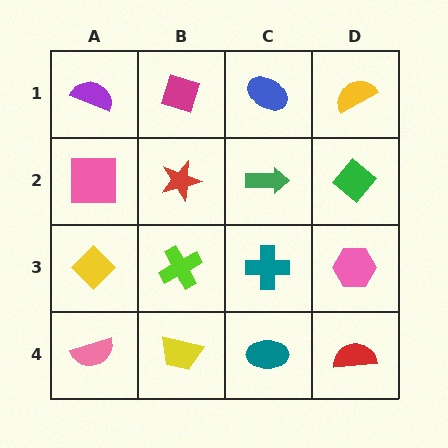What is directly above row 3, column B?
A red star.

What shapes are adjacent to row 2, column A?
A purple semicircle (row 1, column A), a yellow diamond (row 3, column A), a red star (row 2, column B).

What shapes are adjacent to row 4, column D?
A pink hexagon (row 3, column D), a teal ellipse (row 4, column C).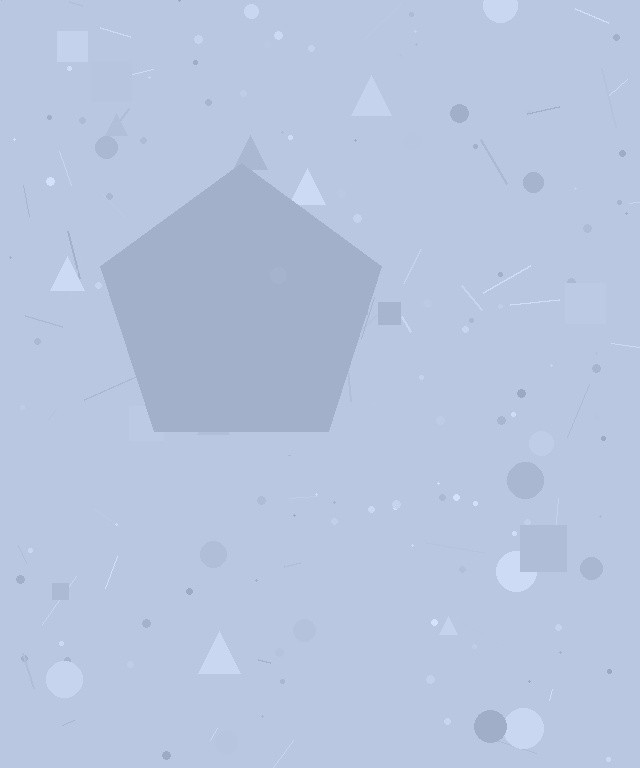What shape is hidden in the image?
A pentagon is hidden in the image.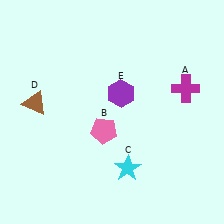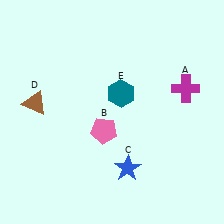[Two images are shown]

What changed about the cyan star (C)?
In Image 1, C is cyan. In Image 2, it changed to blue.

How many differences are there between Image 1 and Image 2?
There are 2 differences between the two images.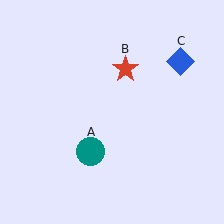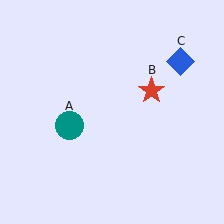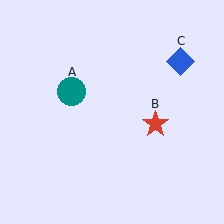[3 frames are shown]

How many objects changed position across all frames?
2 objects changed position: teal circle (object A), red star (object B).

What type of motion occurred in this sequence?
The teal circle (object A), red star (object B) rotated clockwise around the center of the scene.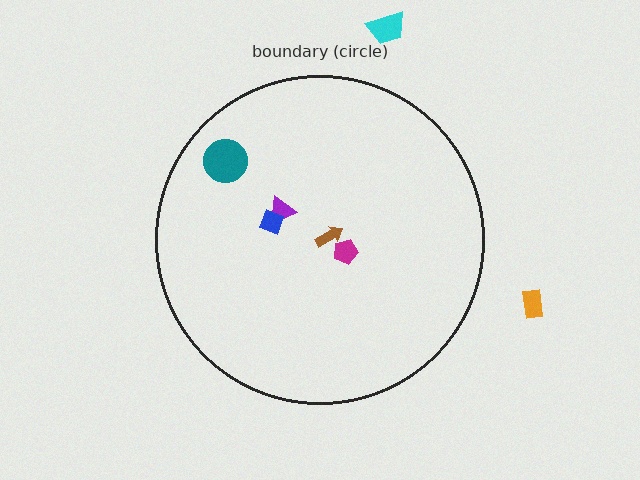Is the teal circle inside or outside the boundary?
Inside.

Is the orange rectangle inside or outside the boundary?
Outside.